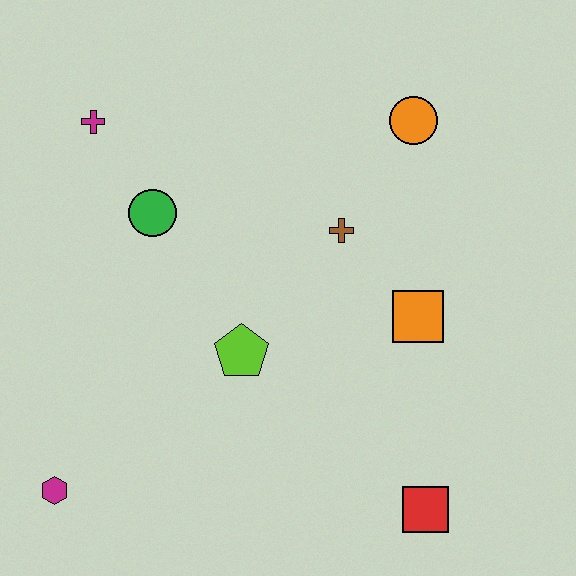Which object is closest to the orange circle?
The brown cross is closest to the orange circle.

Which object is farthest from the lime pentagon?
The orange circle is farthest from the lime pentagon.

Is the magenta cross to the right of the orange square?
No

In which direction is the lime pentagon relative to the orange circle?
The lime pentagon is below the orange circle.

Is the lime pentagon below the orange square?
Yes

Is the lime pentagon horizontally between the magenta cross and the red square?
Yes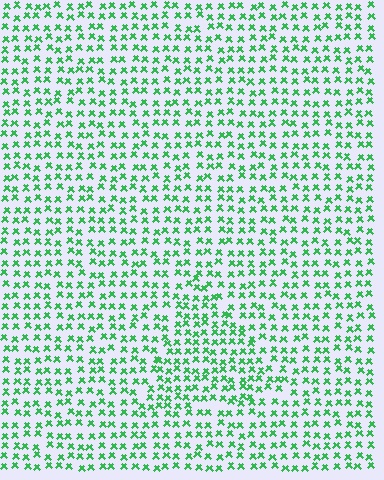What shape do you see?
I see a triangle.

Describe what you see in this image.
The image contains small green elements arranged at two different densities. A triangle-shaped region is visible where the elements are more densely packed than the surrounding area.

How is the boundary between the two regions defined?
The boundary is defined by a change in element density (approximately 1.4x ratio). All elements are the same color, size, and shape.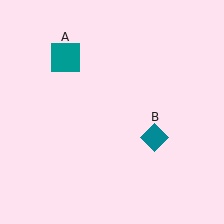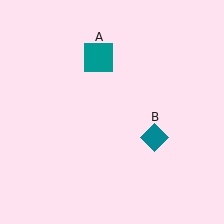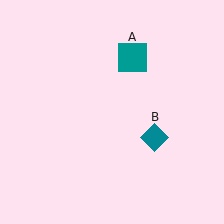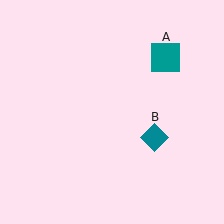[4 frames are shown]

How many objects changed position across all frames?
1 object changed position: teal square (object A).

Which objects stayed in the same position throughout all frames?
Teal diamond (object B) remained stationary.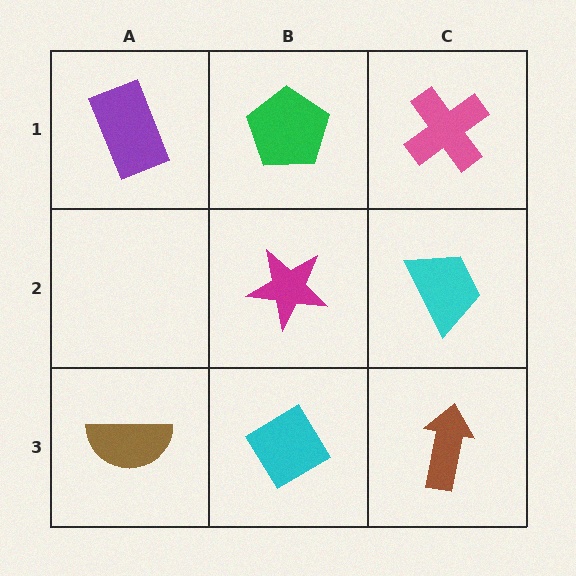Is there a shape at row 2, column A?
No, that cell is empty.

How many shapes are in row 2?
2 shapes.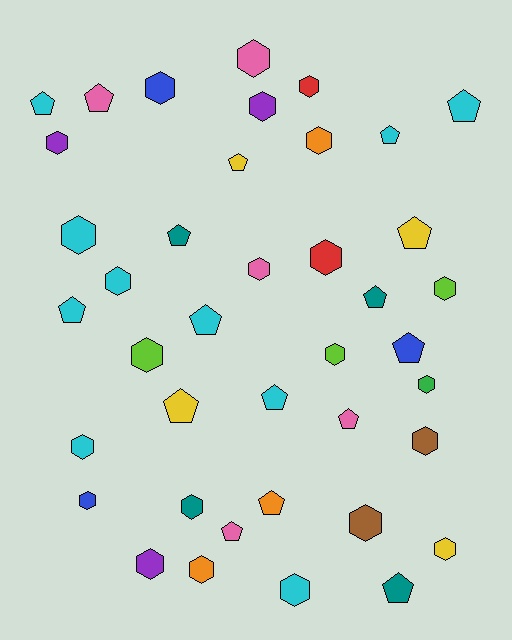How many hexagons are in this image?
There are 23 hexagons.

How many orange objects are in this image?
There are 3 orange objects.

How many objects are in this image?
There are 40 objects.